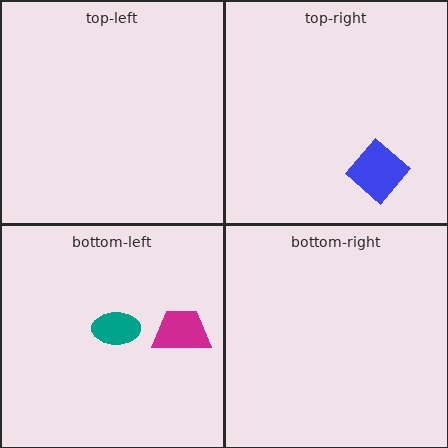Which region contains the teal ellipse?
The bottom-left region.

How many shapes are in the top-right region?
1.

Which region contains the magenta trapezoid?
The bottom-left region.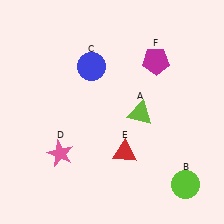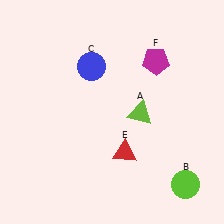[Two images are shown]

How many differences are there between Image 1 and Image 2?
There is 1 difference between the two images.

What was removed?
The pink star (D) was removed in Image 2.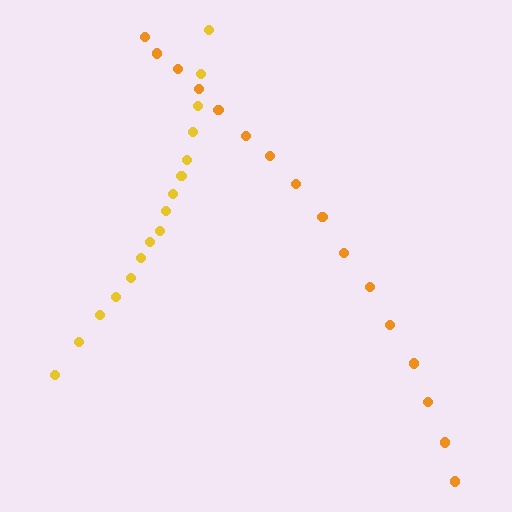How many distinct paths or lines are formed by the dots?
There are 2 distinct paths.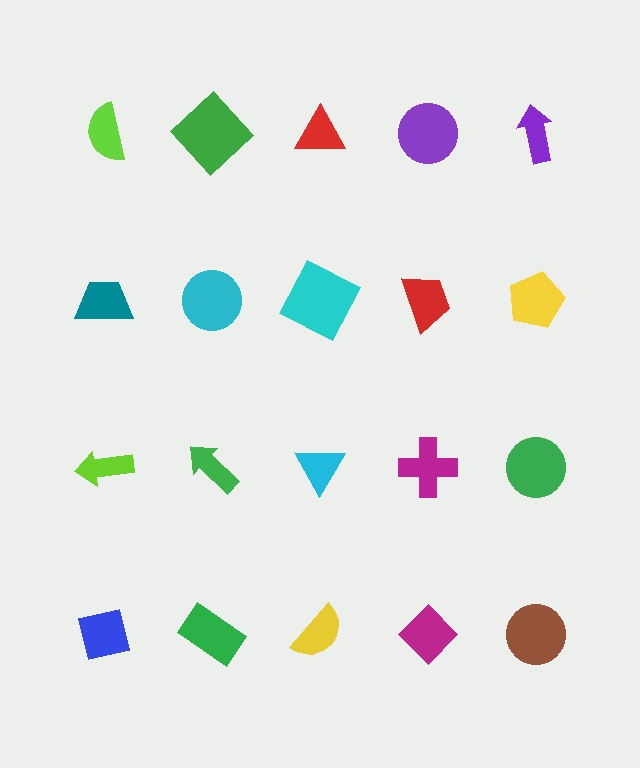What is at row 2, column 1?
A teal trapezoid.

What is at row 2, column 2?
A cyan circle.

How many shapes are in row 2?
5 shapes.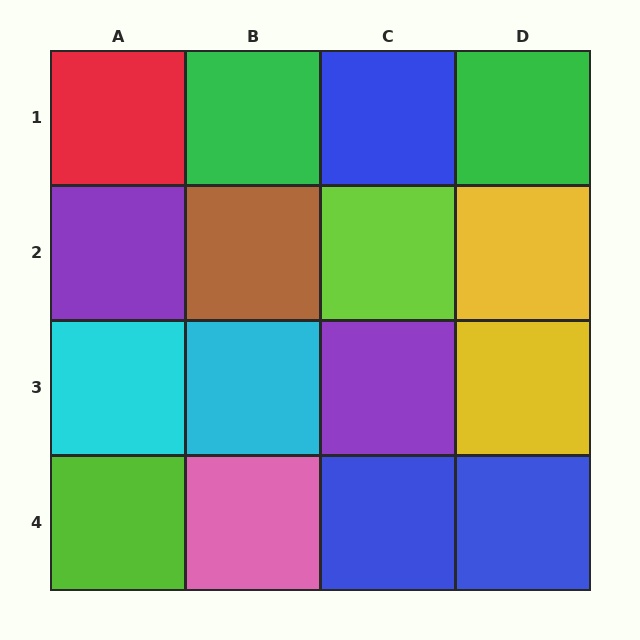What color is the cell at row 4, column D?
Blue.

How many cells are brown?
1 cell is brown.